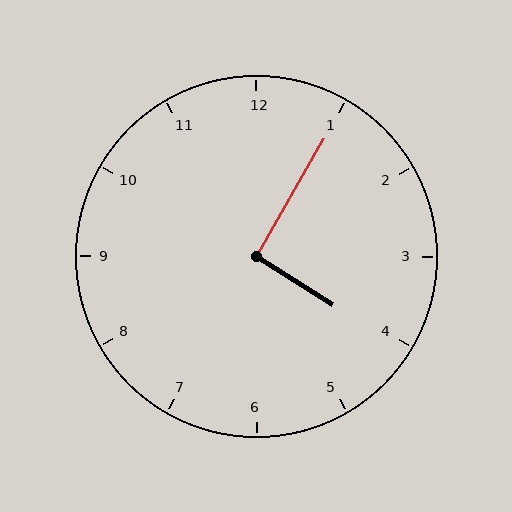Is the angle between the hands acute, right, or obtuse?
It is right.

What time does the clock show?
4:05.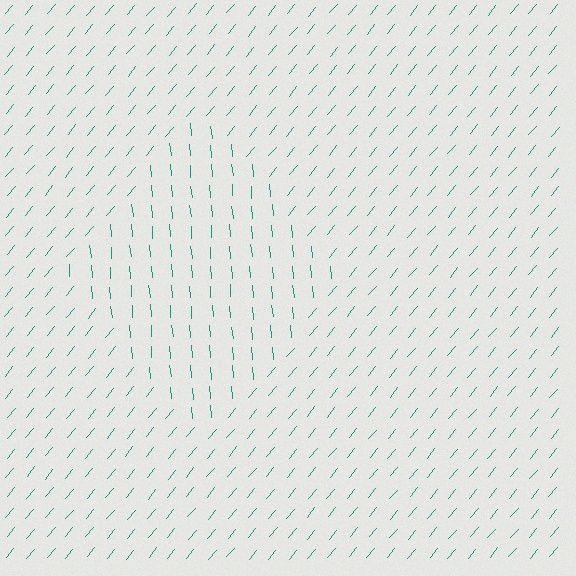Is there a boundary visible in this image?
Yes, there is a texture boundary formed by a change in line orientation.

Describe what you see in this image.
The image is filled with small teal line segments. A diamond region in the image has lines oriented differently from the surrounding lines, creating a visible texture boundary.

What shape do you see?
I see a diamond.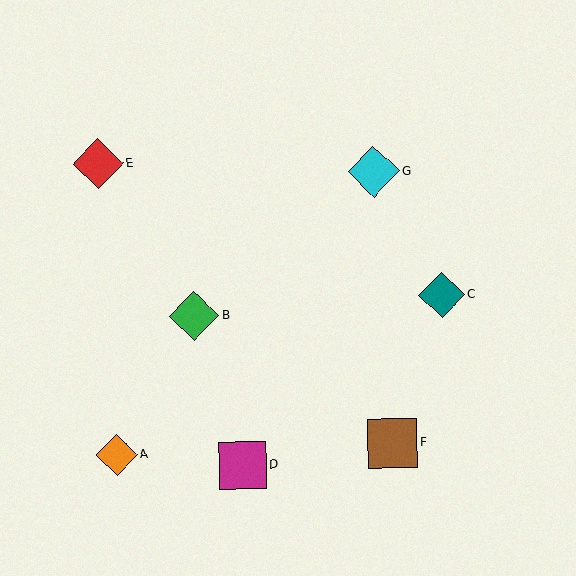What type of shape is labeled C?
Shape C is a teal diamond.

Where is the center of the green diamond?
The center of the green diamond is at (194, 316).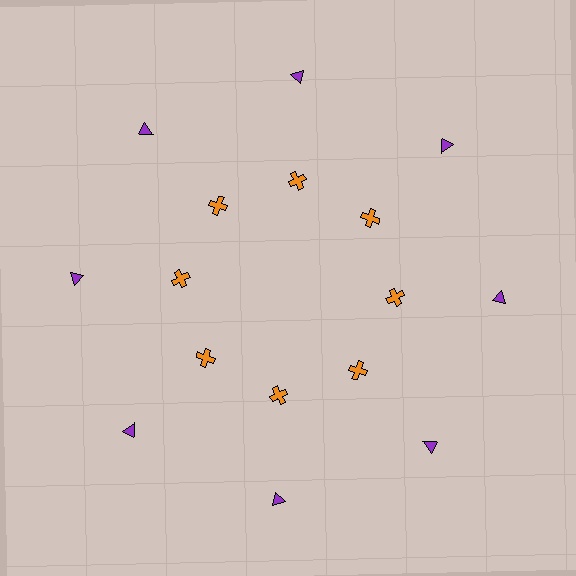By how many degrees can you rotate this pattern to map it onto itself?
The pattern maps onto itself every 45 degrees of rotation.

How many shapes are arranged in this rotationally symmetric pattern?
There are 16 shapes, arranged in 8 groups of 2.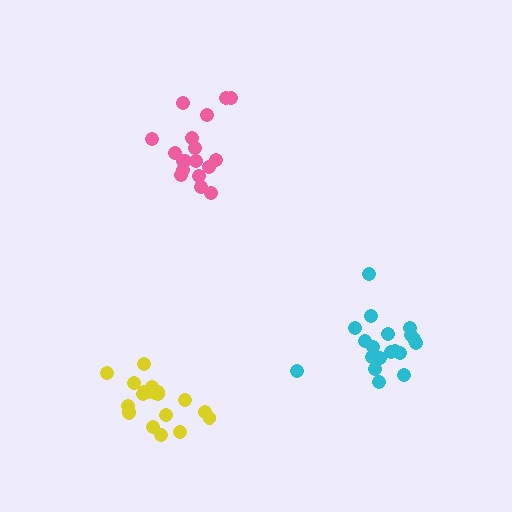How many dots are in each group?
Group 1: 18 dots, Group 2: 19 dots, Group 3: 20 dots (57 total).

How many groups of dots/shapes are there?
There are 3 groups.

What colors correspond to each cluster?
The clusters are colored: pink, cyan, yellow.